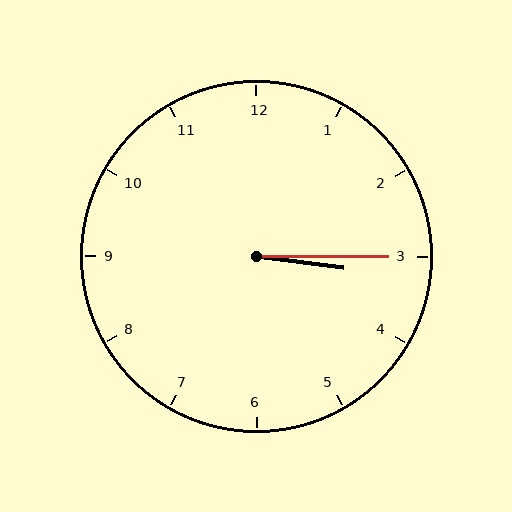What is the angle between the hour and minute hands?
Approximately 8 degrees.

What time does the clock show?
3:15.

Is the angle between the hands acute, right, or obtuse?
It is acute.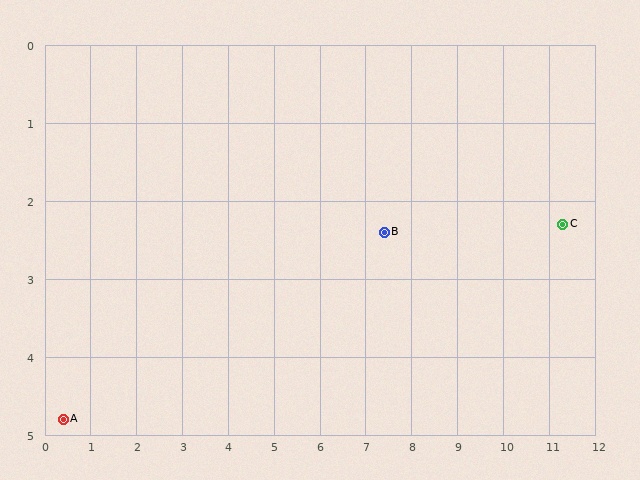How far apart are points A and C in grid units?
Points A and C are about 11.2 grid units apart.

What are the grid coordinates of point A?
Point A is at approximately (0.4, 4.8).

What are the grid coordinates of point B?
Point B is at approximately (7.4, 2.4).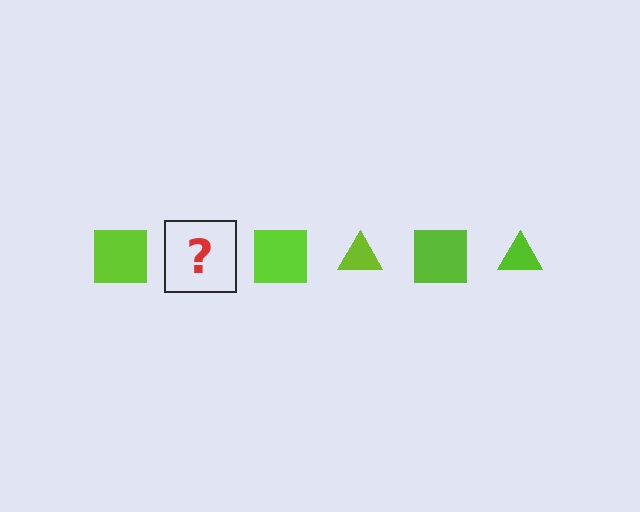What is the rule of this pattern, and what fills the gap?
The rule is that the pattern cycles through square, triangle shapes in lime. The gap should be filled with a lime triangle.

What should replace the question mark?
The question mark should be replaced with a lime triangle.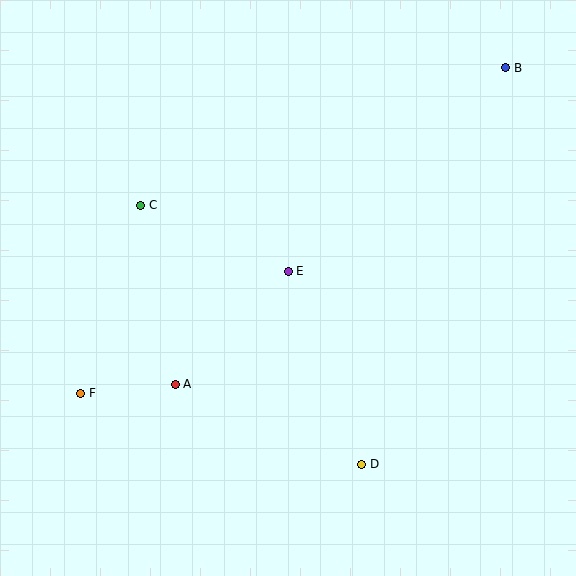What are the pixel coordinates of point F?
Point F is at (81, 393).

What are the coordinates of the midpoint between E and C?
The midpoint between E and C is at (215, 238).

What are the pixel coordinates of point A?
Point A is at (175, 384).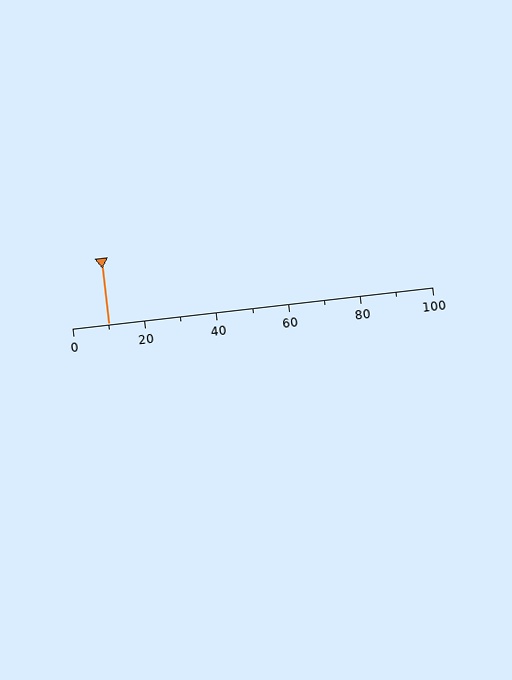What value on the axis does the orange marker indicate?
The marker indicates approximately 10.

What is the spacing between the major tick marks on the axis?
The major ticks are spaced 20 apart.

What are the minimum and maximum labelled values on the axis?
The axis runs from 0 to 100.